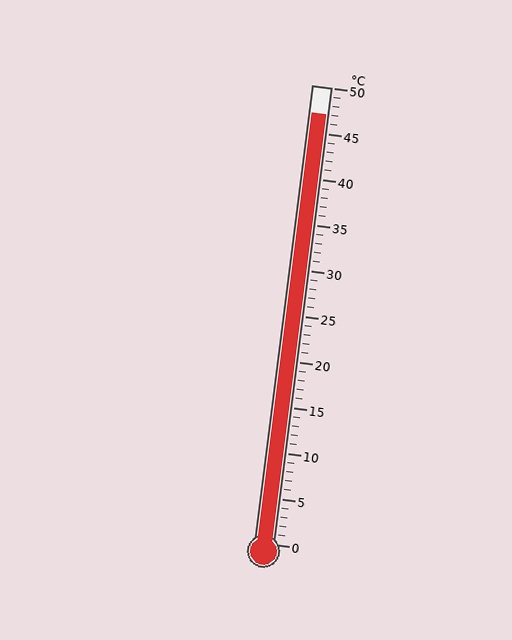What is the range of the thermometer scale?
The thermometer scale ranges from 0°C to 50°C.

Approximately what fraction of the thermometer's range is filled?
The thermometer is filled to approximately 95% of its range.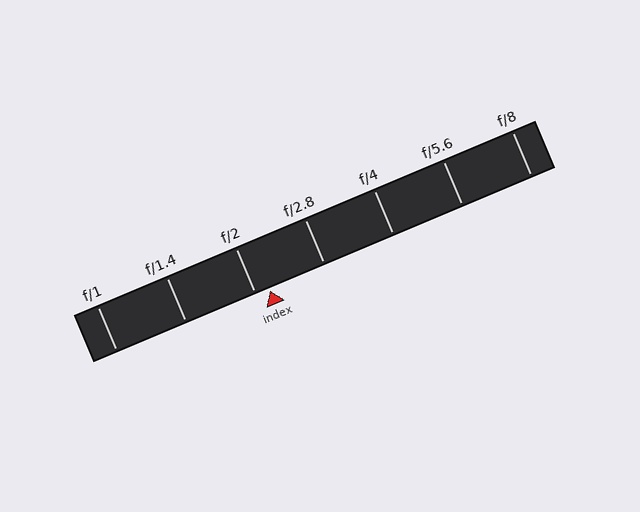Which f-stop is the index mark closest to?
The index mark is closest to f/2.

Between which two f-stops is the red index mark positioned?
The index mark is between f/2 and f/2.8.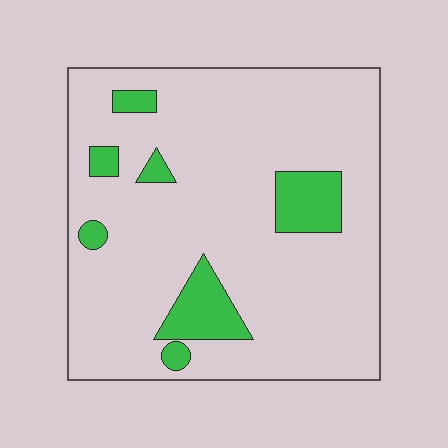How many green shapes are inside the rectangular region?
7.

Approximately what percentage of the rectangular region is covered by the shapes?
Approximately 15%.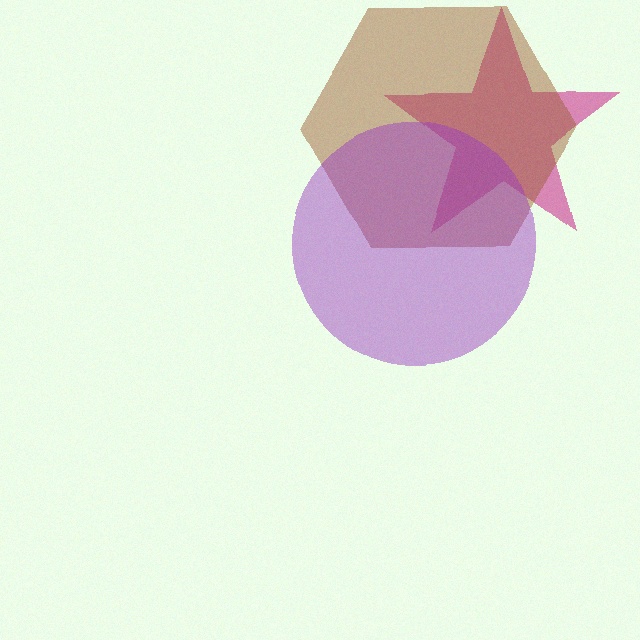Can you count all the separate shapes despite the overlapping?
Yes, there are 3 separate shapes.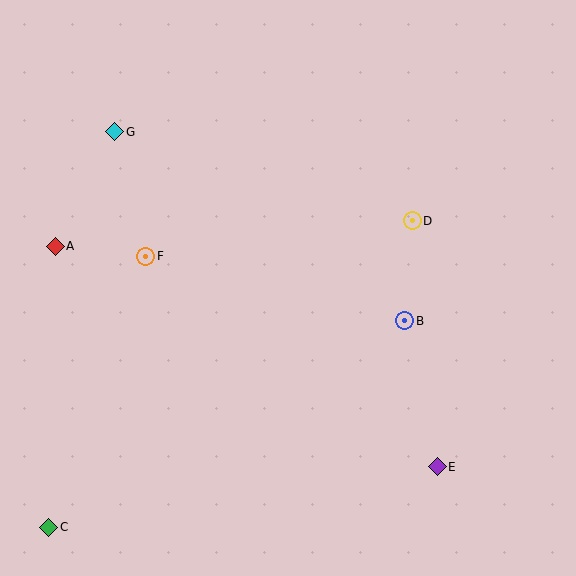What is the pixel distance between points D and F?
The distance between D and F is 269 pixels.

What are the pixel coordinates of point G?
Point G is at (115, 132).